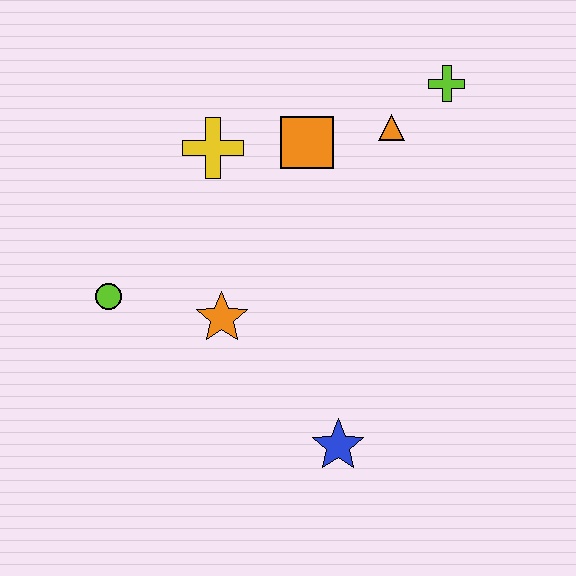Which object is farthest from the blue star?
The lime cross is farthest from the blue star.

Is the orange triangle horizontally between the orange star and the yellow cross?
No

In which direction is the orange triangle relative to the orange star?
The orange triangle is above the orange star.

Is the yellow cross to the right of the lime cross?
No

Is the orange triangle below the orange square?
No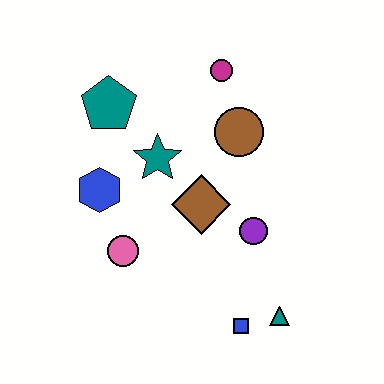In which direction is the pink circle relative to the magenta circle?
The pink circle is below the magenta circle.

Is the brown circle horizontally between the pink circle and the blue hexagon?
No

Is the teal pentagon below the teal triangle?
No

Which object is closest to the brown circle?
The magenta circle is closest to the brown circle.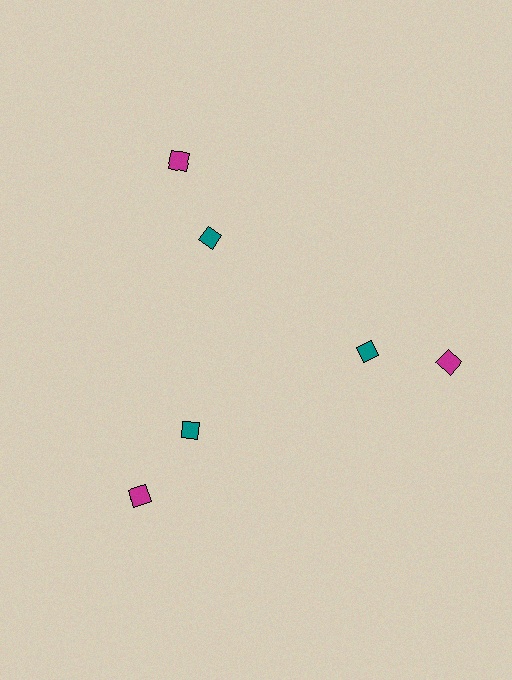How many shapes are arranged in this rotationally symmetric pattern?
There are 6 shapes, arranged in 3 groups of 2.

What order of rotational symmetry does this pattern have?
This pattern has 3-fold rotational symmetry.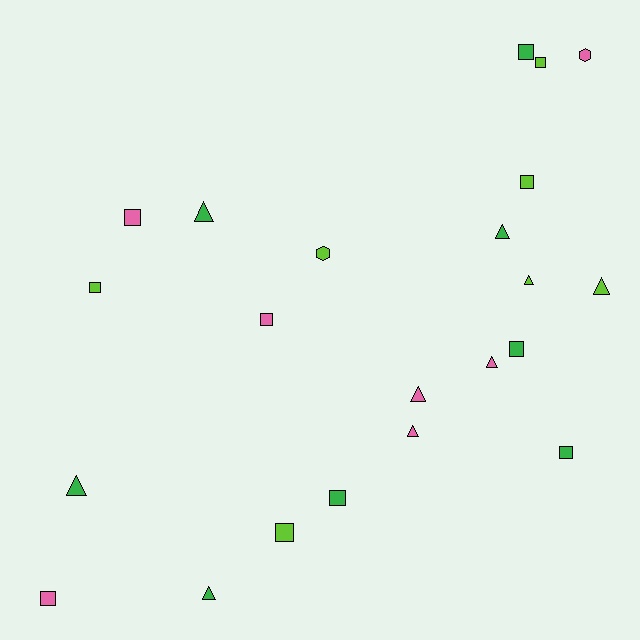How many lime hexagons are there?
There is 1 lime hexagon.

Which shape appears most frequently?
Square, with 11 objects.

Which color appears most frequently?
Green, with 8 objects.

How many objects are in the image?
There are 22 objects.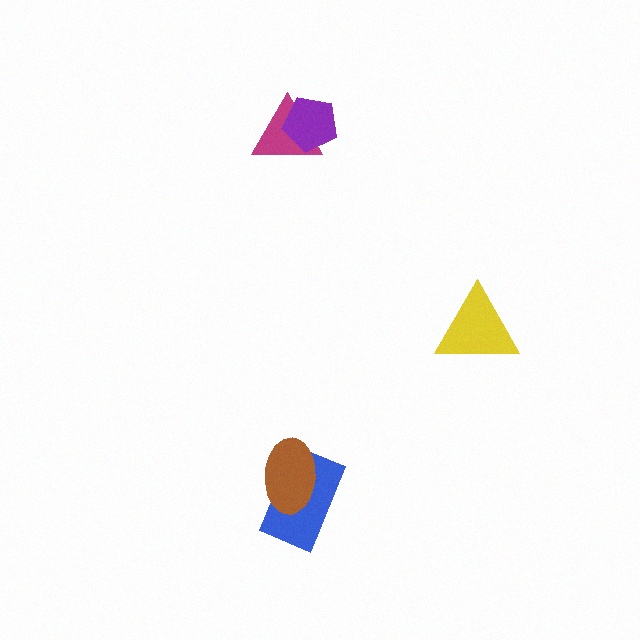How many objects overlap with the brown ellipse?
1 object overlaps with the brown ellipse.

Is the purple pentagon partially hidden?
No, no other shape covers it.